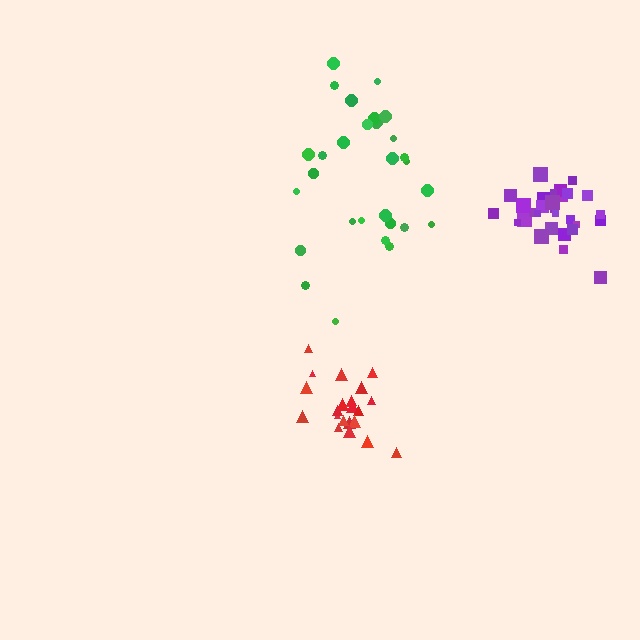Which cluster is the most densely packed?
Purple.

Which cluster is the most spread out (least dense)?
Green.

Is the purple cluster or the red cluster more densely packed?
Purple.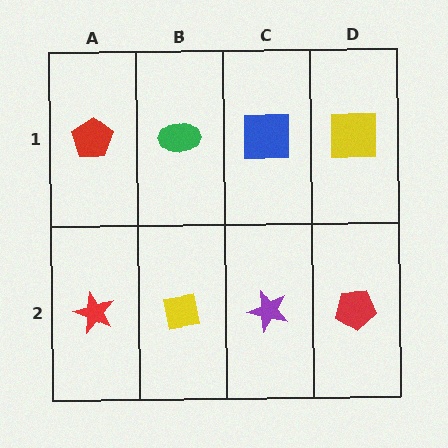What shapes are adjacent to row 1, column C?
A purple star (row 2, column C), a green ellipse (row 1, column B), a yellow square (row 1, column D).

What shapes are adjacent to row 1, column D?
A red pentagon (row 2, column D), a blue square (row 1, column C).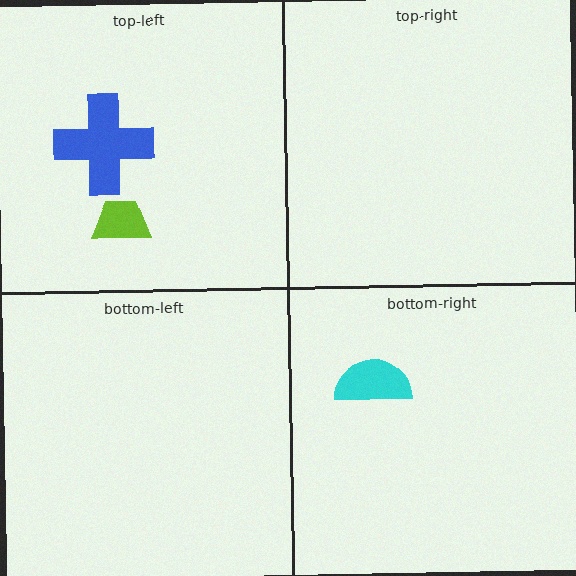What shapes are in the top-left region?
The lime trapezoid, the blue cross.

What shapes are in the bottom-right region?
The cyan semicircle.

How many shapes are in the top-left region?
2.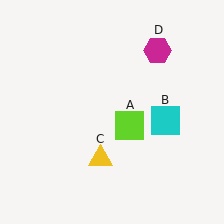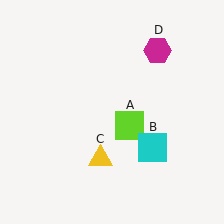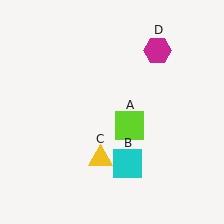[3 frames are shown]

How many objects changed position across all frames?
1 object changed position: cyan square (object B).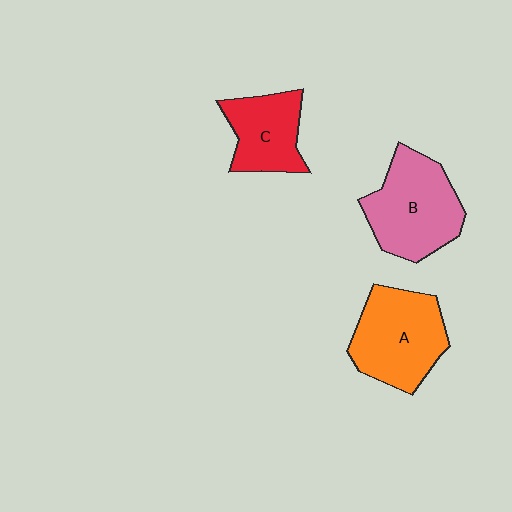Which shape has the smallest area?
Shape C (red).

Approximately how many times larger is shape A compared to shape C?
Approximately 1.4 times.